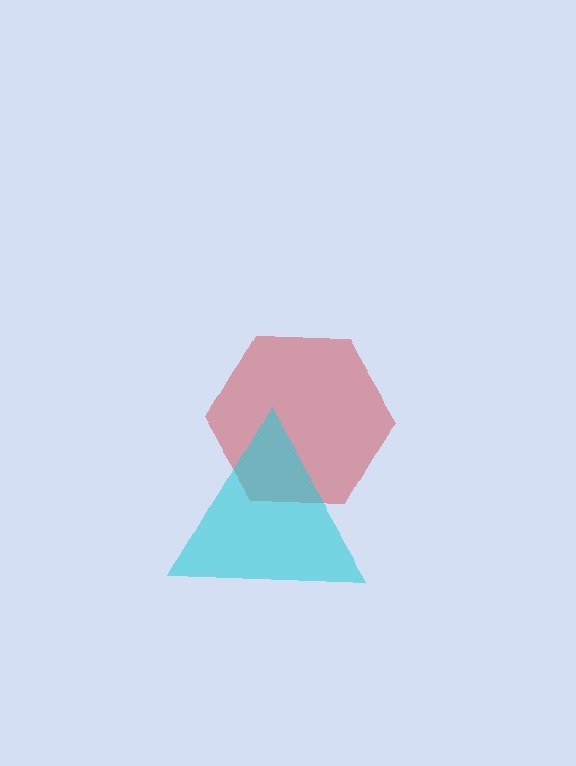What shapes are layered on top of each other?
The layered shapes are: a red hexagon, a cyan triangle.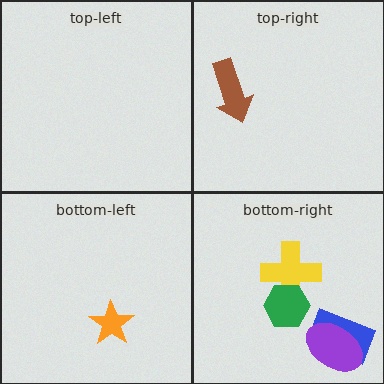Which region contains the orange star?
The bottom-left region.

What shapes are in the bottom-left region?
The orange star.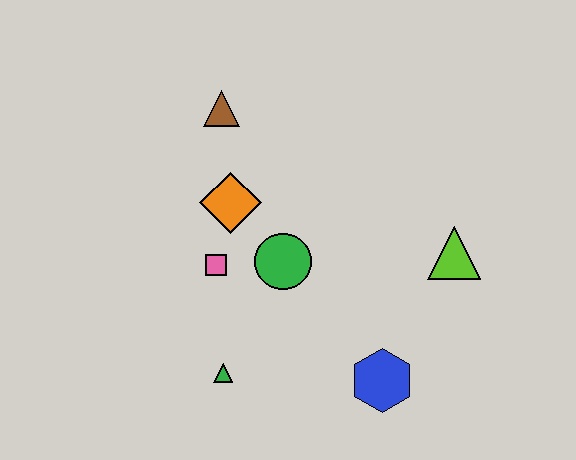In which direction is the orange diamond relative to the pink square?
The orange diamond is above the pink square.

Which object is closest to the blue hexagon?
The lime triangle is closest to the blue hexagon.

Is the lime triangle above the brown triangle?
No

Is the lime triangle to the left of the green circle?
No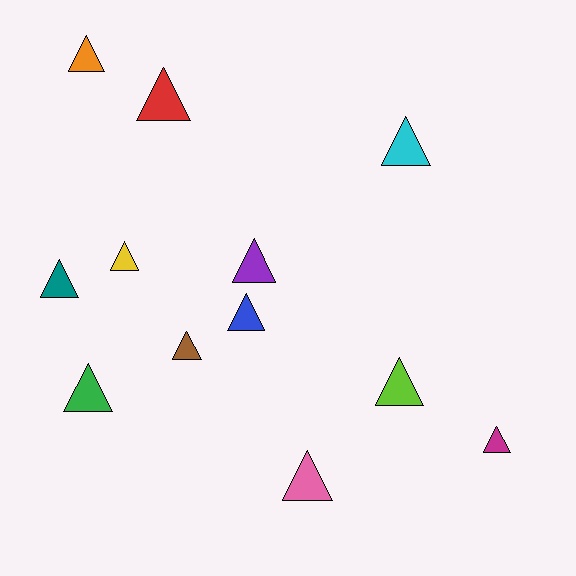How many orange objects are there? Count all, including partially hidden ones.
There is 1 orange object.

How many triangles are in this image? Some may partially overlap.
There are 12 triangles.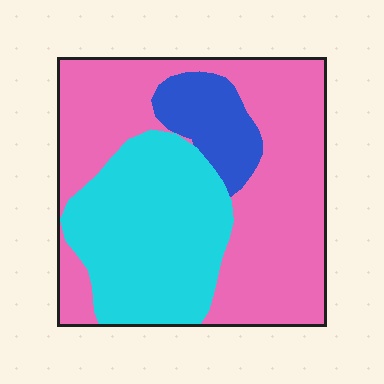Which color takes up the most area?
Pink, at roughly 55%.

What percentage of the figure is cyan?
Cyan takes up between a quarter and a half of the figure.